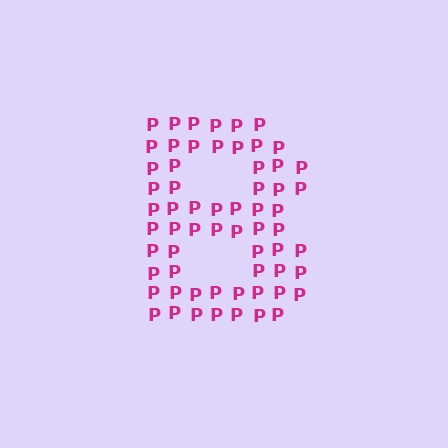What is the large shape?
The large shape is the letter B.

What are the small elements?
The small elements are letter P's.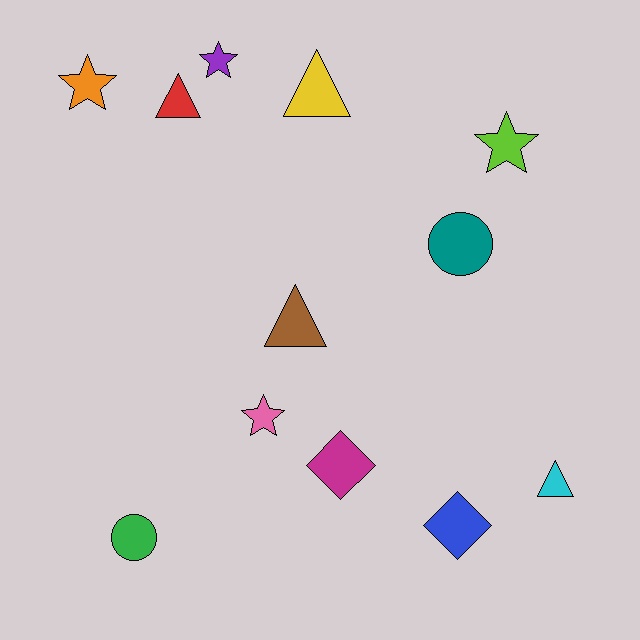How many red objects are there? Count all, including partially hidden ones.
There is 1 red object.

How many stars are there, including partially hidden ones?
There are 4 stars.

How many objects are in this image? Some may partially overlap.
There are 12 objects.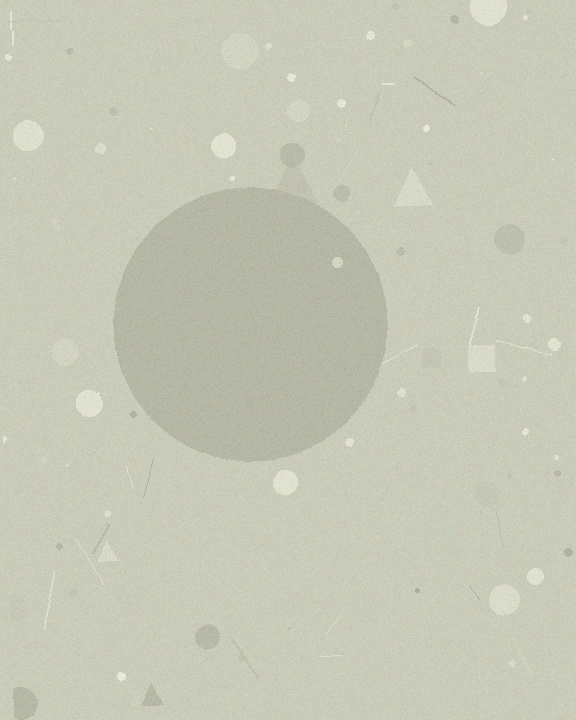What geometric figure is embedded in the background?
A circle is embedded in the background.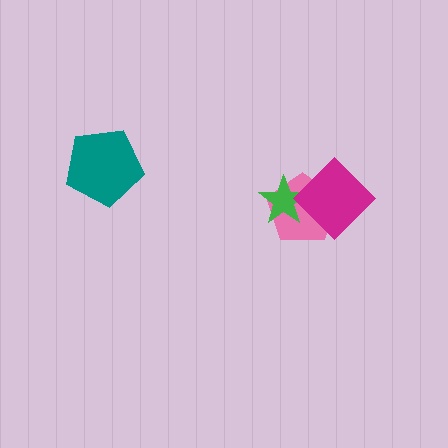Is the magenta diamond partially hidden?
No, no other shape covers it.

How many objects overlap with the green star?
2 objects overlap with the green star.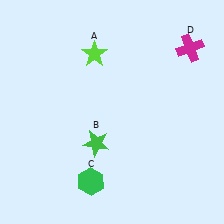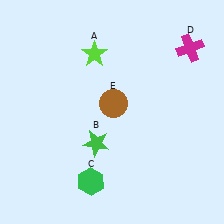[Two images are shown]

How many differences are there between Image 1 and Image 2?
There is 1 difference between the two images.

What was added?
A brown circle (E) was added in Image 2.